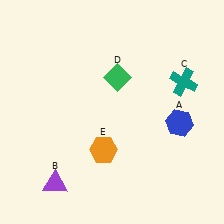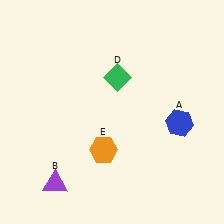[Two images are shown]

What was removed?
The teal cross (C) was removed in Image 2.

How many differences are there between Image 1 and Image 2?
There is 1 difference between the two images.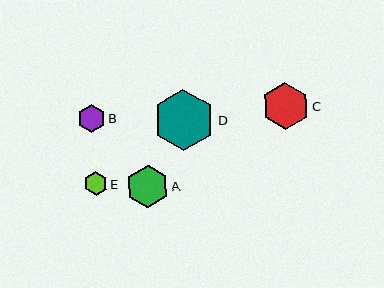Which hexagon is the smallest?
Hexagon E is the smallest with a size of approximately 24 pixels.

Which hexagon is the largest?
Hexagon D is the largest with a size of approximately 62 pixels.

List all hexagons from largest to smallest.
From largest to smallest: D, C, A, B, E.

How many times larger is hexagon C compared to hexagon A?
Hexagon C is approximately 1.1 times the size of hexagon A.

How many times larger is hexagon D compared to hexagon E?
Hexagon D is approximately 2.6 times the size of hexagon E.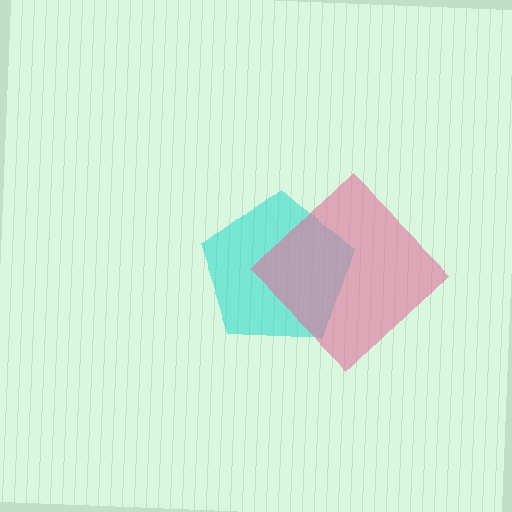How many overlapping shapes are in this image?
There are 2 overlapping shapes in the image.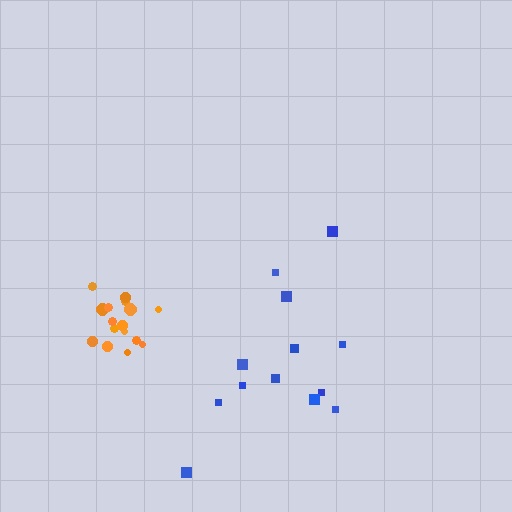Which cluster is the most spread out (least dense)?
Blue.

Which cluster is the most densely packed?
Orange.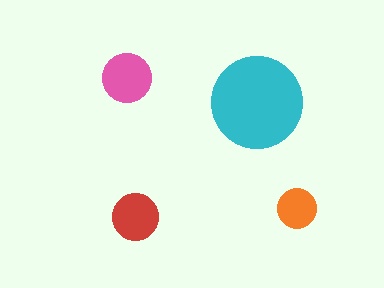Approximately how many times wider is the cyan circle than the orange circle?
About 2.5 times wider.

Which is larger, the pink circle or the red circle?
The pink one.